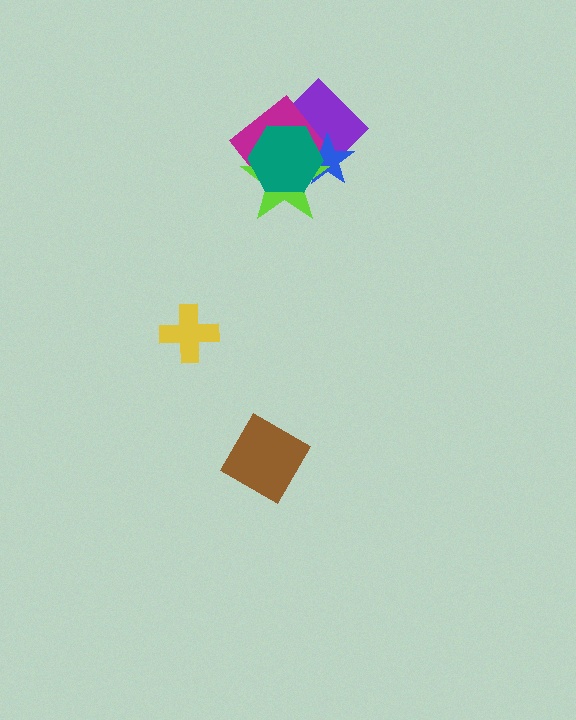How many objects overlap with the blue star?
4 objects overlap with the blue star.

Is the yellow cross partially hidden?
No, no other shape covers it.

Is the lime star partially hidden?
Yes, it is partially covered by another shape.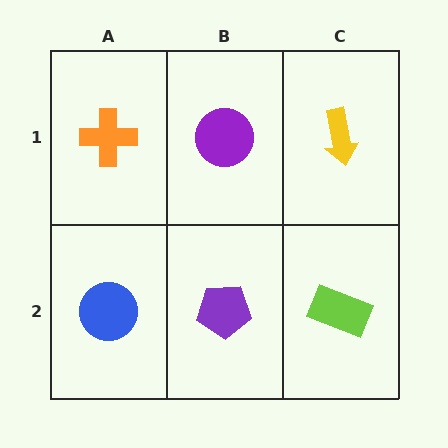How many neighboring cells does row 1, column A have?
2.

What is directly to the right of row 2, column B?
A lime rectangle.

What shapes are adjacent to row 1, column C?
A lime rectangle (row 2, column C), a purple circle (row 1, column B).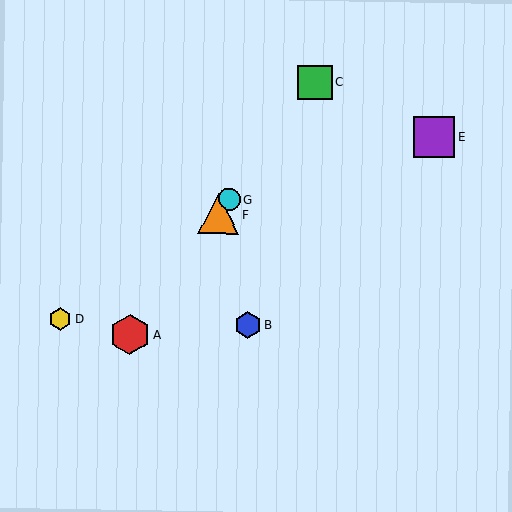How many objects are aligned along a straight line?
4 objects (A, C, F, G) are aligned along a straight line.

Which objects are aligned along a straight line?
Objects A, C, F, G are aligned along a straight line.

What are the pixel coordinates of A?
Object A is at (130, 335).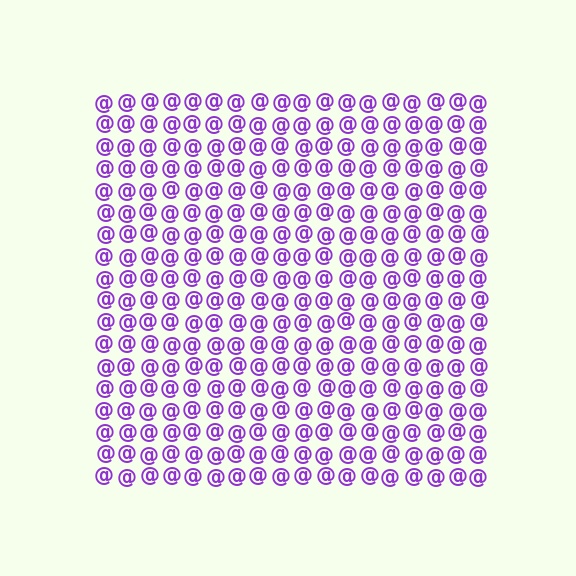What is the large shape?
The large shape is a square.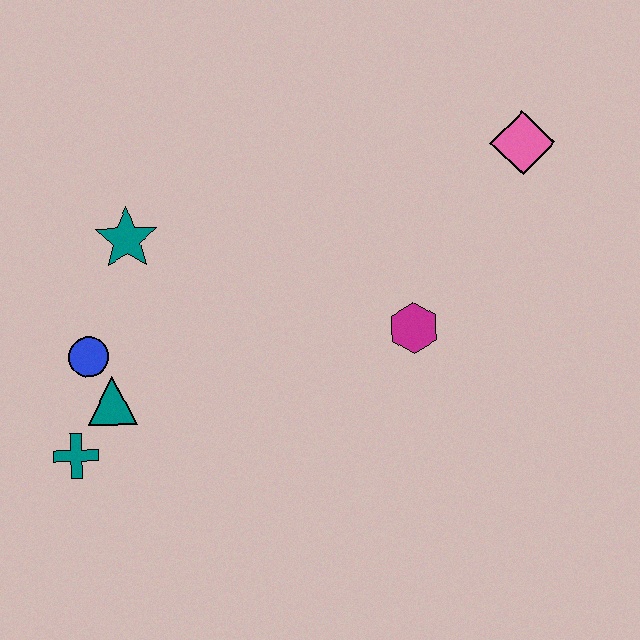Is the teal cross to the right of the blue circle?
No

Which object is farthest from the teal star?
The pink diamond is farthest from the teal star.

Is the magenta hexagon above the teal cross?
Yes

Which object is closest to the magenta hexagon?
The pink diamond is closest to the magenta hexagon.